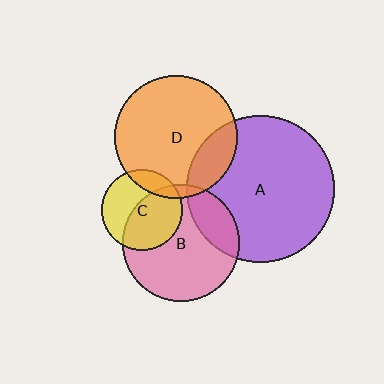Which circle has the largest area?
Circle A (purple).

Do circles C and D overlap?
Yes.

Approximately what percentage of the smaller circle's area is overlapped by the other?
Approximately 15%.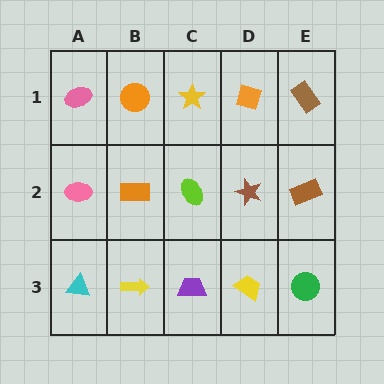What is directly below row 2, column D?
A yellow trapezoid.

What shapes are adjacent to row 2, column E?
A brown rectangle (row 1, column E), a green circle (row 3, column E), a brown star (row 2, column D).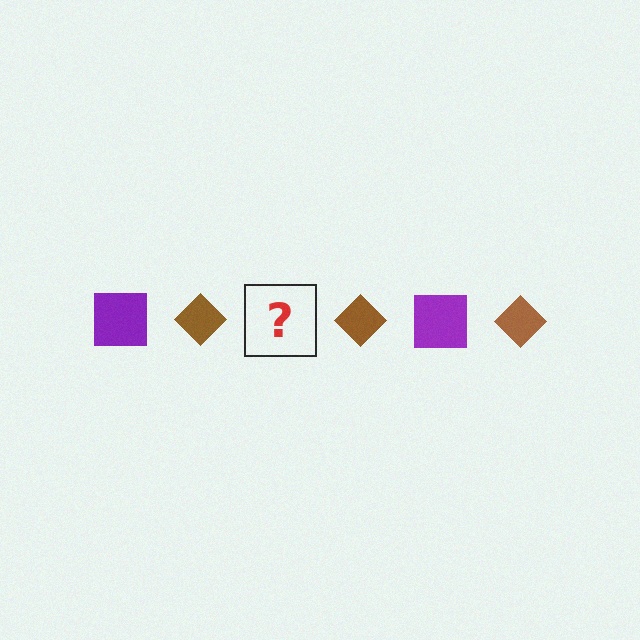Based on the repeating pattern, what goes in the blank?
The blank should be a purple square.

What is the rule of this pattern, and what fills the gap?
The rule is that the pattern alternates between purple square and brown diamond. The gap should be filled with a purple square.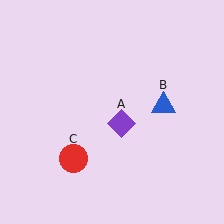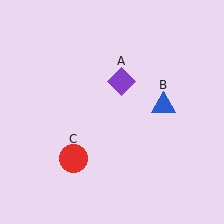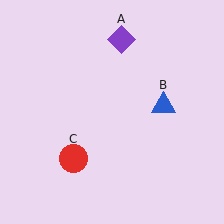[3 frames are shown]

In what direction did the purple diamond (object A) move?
The purple diamond (object A) moved up.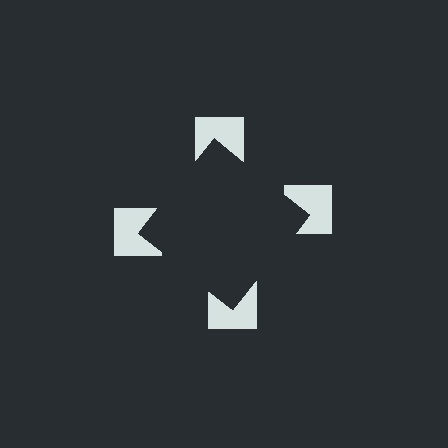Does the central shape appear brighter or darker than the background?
It typically appears slightly darker than the background, even though no actual brightness change is drawn.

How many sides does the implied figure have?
4 sides.